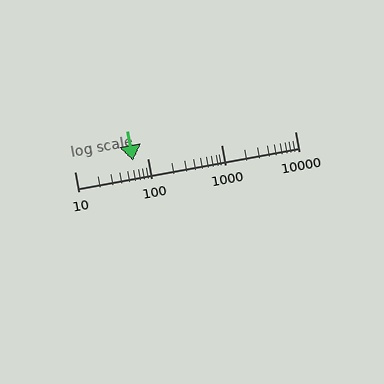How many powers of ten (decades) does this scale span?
The scale spans 3 decades, from 10 to 10000.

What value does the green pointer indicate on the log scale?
The pointer indicates approximately 62.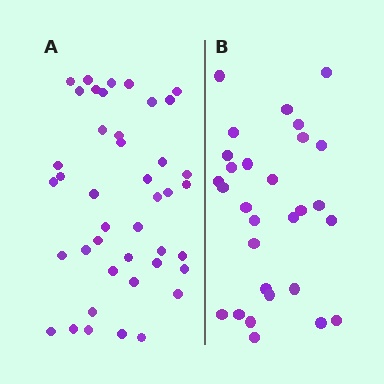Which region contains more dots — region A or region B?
Region A (the left region) has more dots.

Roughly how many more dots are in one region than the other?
Region A has approximately 15 more dots than region B.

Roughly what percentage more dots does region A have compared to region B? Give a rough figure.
About 45% more.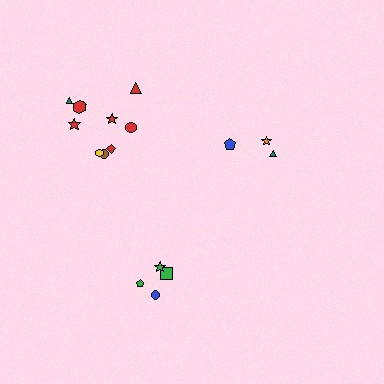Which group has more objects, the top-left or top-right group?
The top-left group.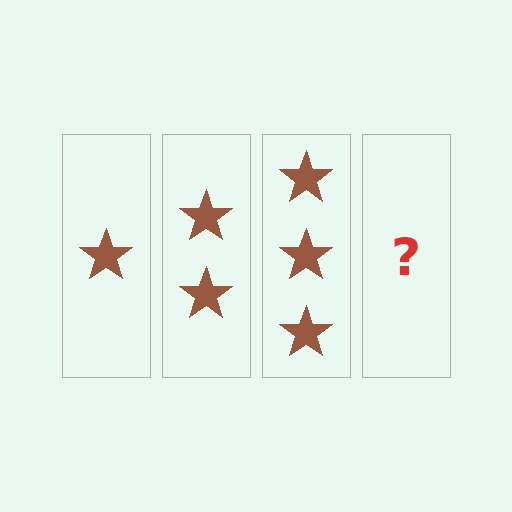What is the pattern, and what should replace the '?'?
The pattern is that each step adds one more star. The '?' should be 4 stars.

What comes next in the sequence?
The next element should be 4 stars.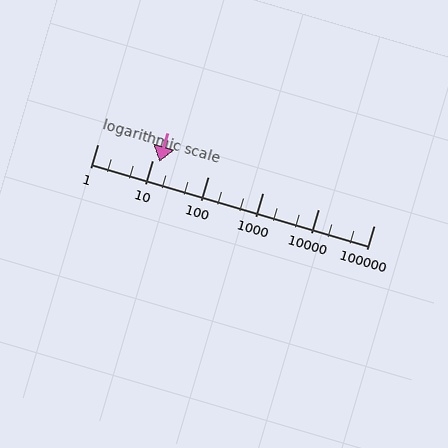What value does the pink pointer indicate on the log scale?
The pointer indicates approximately 13.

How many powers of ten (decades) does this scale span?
The scale spans 5 decades, from 1 to 100000.